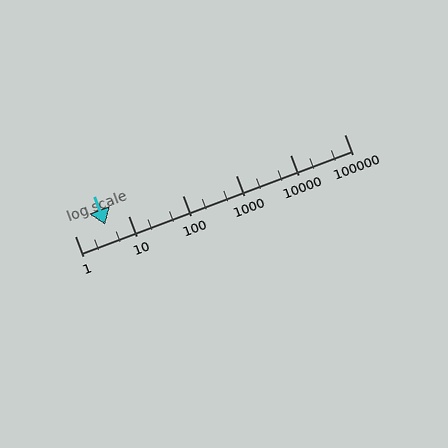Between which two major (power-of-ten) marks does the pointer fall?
The pointer is between 1 and 10.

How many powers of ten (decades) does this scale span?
The scale spans 5 decades, from 1 to 100000.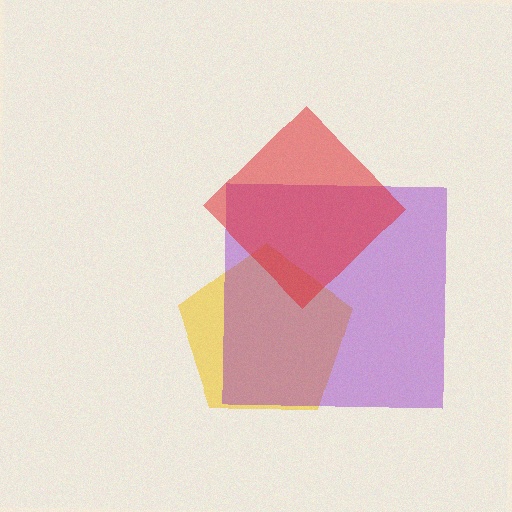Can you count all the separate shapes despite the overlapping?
Yes, there are 3 separate shapes.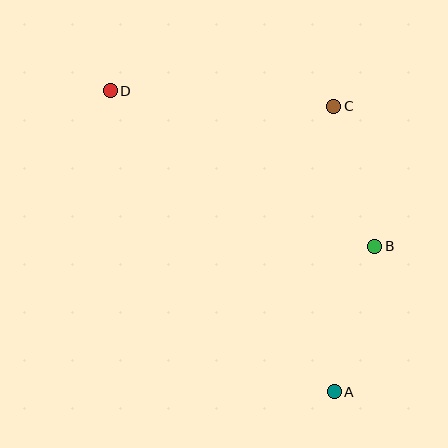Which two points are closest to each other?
Points B and C are closest to each other.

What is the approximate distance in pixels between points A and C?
The distance between A and C is approximately 285 pixels.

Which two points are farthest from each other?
Points A and D are farthest from each other.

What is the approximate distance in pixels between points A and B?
The distance between A and B is approximately 151 pixels.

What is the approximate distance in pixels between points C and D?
The distance between C and D is approximately 224 pixels.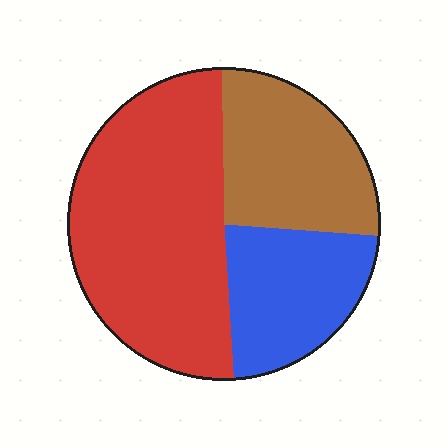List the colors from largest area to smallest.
From largest to smallest: red, brown, blue.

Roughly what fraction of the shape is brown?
Brown covers around 25% of the shape.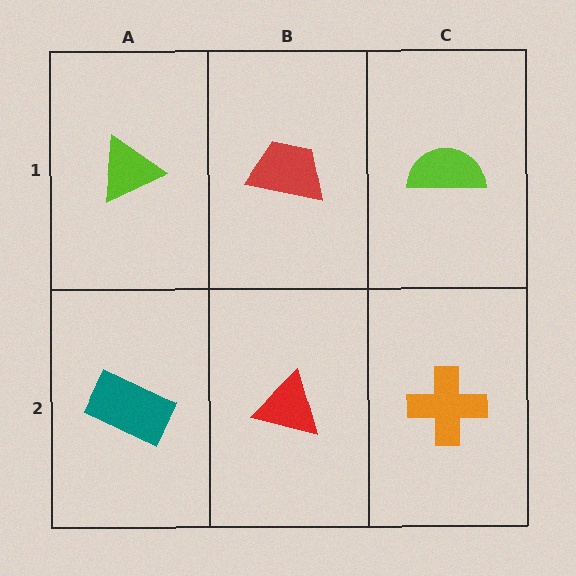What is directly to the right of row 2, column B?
An orange cross.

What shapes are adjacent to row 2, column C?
A lime semicircle (row 1, column C), a red triangle (row 2, column B).